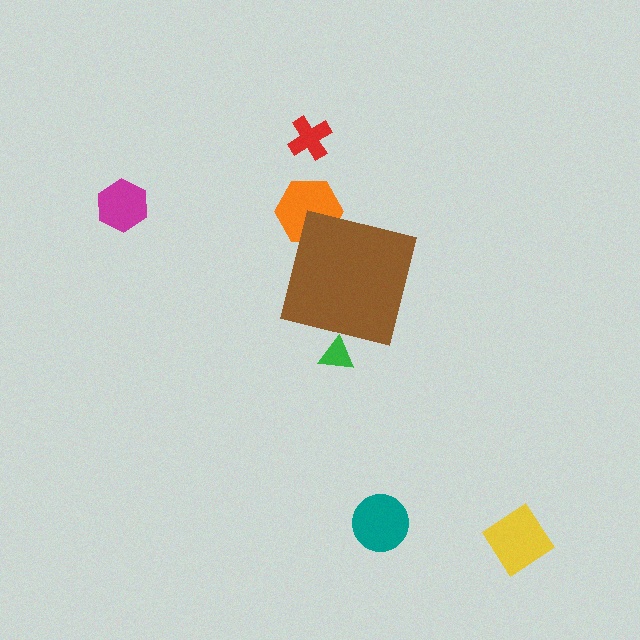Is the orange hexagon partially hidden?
Yes, the orange hexagon is partially hidden behind the brown square.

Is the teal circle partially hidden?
No, the teal circle is fully visible.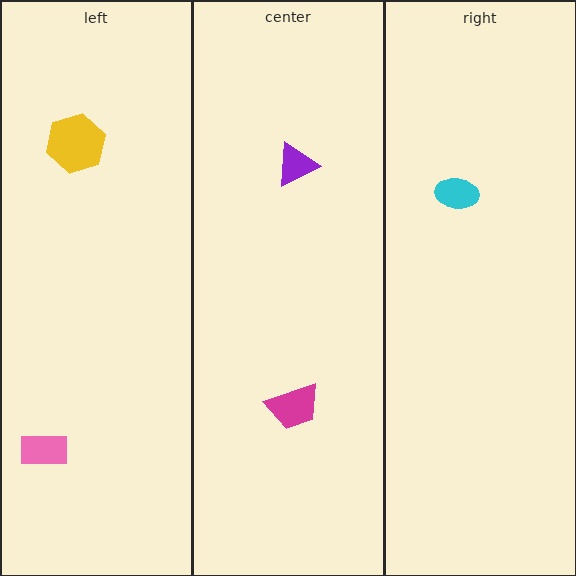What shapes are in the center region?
The magenta trapezoid, the purple triangle.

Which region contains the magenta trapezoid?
The center region.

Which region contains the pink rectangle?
The left region.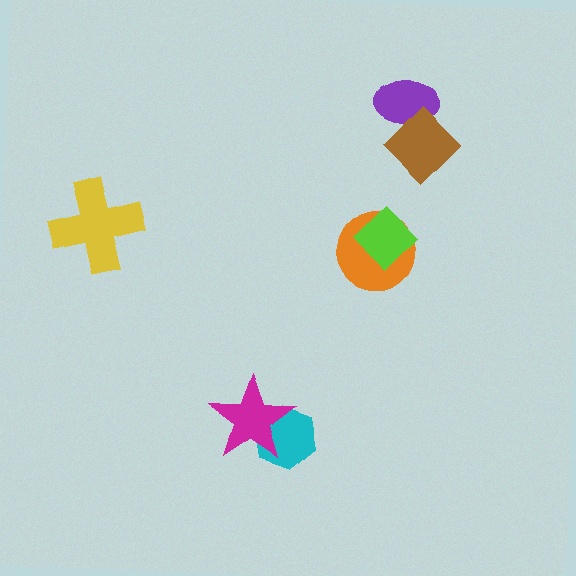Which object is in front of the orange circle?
The lime diamond is in front of the orange circle.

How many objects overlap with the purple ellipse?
1 object overlaps with the purple ellipse.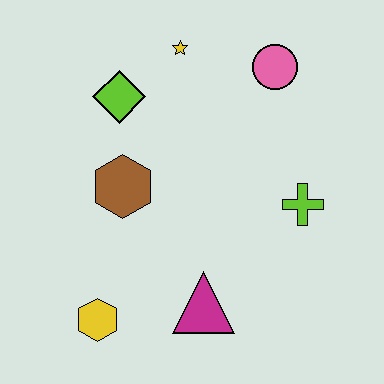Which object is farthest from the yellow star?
The yellow hexagon is farthest from the yellow star.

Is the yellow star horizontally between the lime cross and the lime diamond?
Yes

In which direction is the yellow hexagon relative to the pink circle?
The yellow hexagon is below the pink circle.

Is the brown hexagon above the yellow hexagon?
Yes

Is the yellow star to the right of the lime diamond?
Yes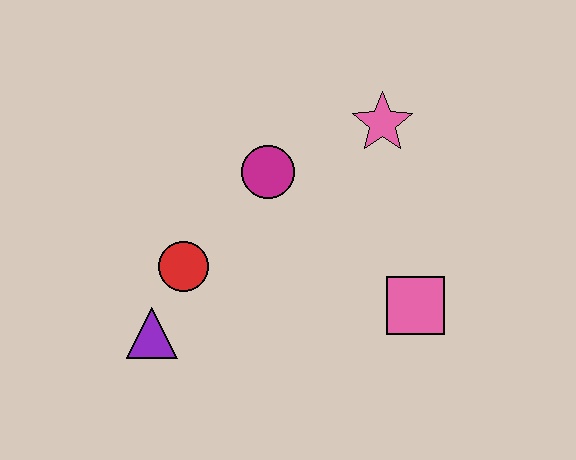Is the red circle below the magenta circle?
Yes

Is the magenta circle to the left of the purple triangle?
No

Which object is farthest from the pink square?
The purple triangle is farthest from the pink square.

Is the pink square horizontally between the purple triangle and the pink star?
No